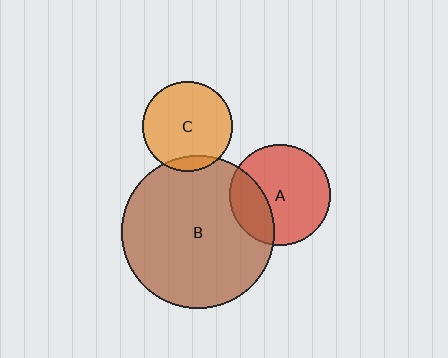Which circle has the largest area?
Circle B (brown).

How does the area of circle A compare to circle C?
Approximately 1.3 times.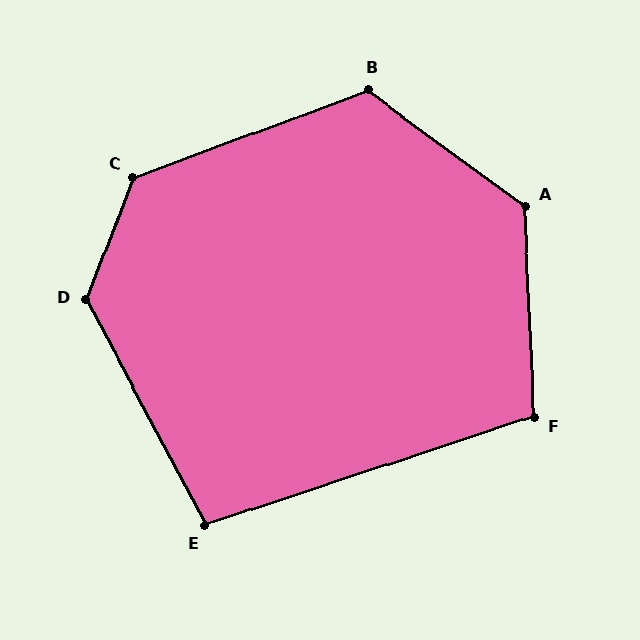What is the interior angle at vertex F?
Approximately 106 degrees (obtuse).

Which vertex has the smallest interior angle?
E, at approximately 100 degrees.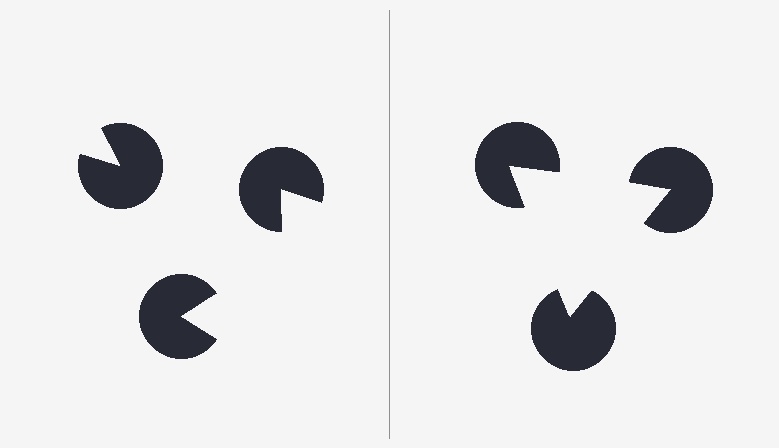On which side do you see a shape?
An illusory triangle appears on the right side. On the left side the wedge cuts are rotated, so no coherent shape forms.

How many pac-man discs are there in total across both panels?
6 — 3 on each side.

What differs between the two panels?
The pac-man discs are positioned identically on both sides; only the wedge orientations differ. On the right they align to a triangle; on the left they are misaligned.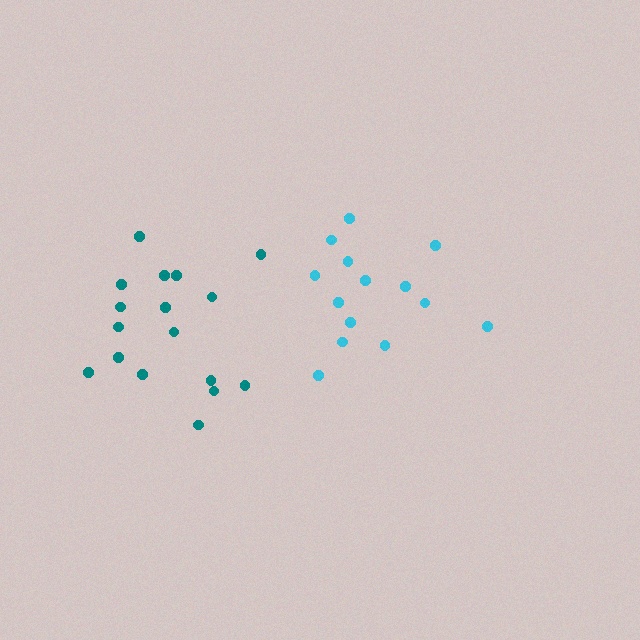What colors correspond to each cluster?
The clusters are colored: cyan, teal.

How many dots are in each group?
Group 1: 14 dots, Group 2: 17 dots (31 total).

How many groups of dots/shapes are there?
There are 2 groups.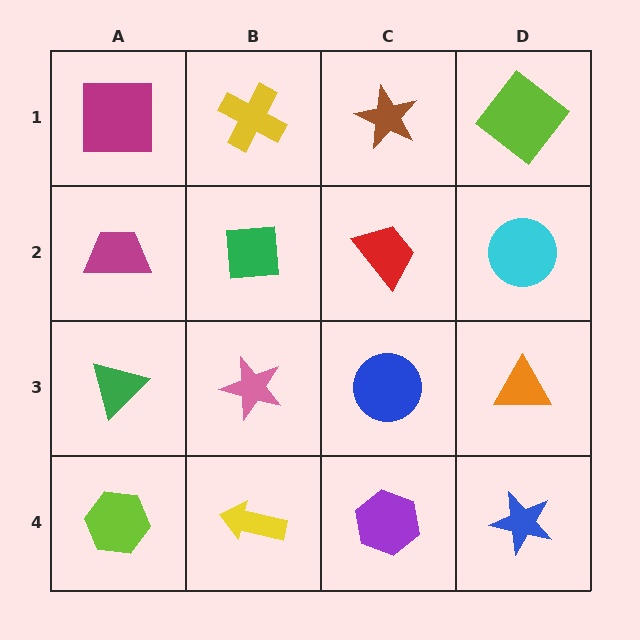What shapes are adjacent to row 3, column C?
A red trapezoid (row 2, column C), a purple hexagon (row 4, column C), a pink star (row 3, column B), an orange triangle (row 3, column D).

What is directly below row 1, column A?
A magenta trapezoid.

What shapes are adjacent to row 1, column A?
A magenta trapezoid (row 2, column A), a yellow cross (row 1, column B).